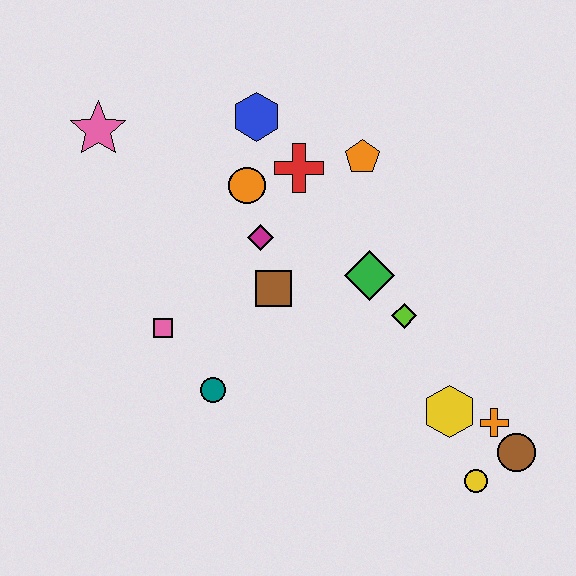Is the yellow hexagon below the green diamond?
Yes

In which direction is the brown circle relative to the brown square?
The brown circle is to the right of the brown square.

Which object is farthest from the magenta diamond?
The brown circle is farthest from the magenta diamond.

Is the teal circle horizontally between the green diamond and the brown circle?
No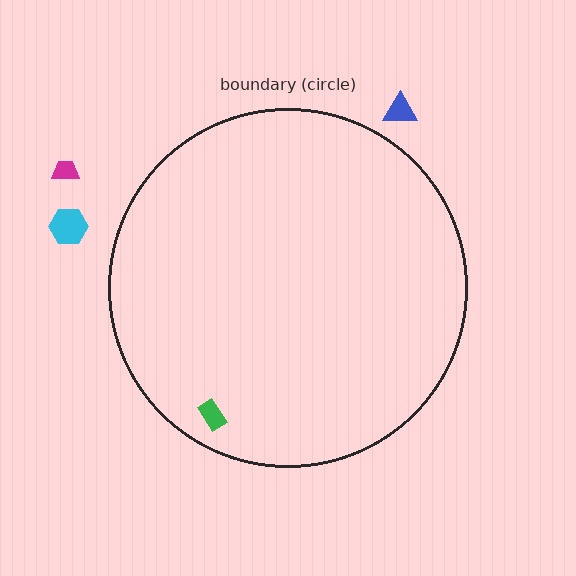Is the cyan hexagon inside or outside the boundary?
Outside.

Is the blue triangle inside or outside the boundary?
Outside.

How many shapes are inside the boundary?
1 inside, 3 outside.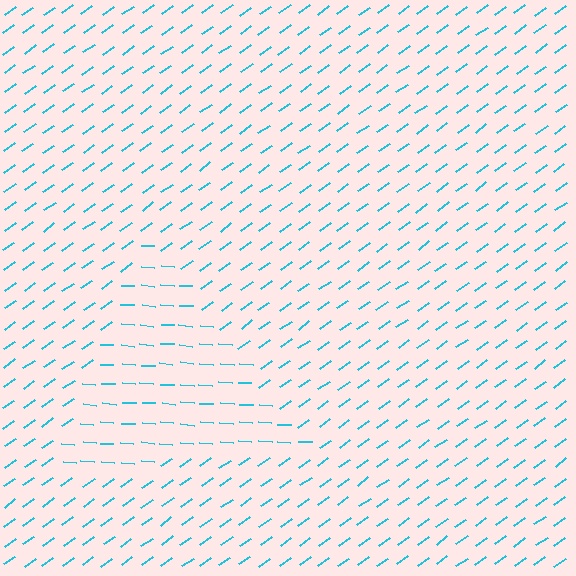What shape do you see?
I see a triangle.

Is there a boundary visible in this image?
Yes, there is a texture boundary formed by a change in line orientation.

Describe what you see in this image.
The image is filled with small cyan line segments. A triangle region in the image has lines oriented differently from the surrounding lines, creating a visible texture boundary.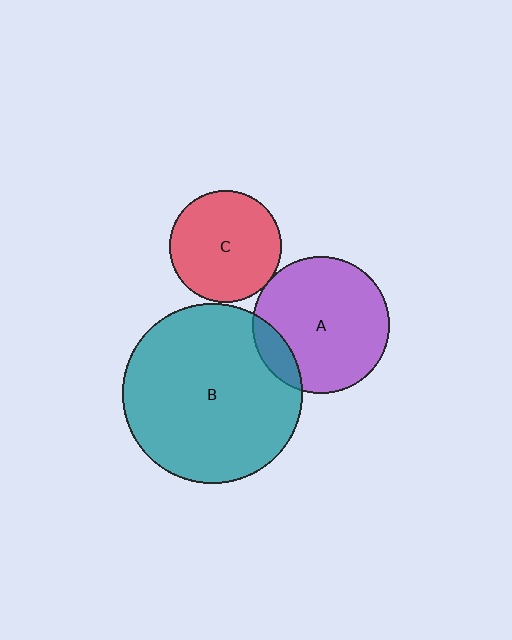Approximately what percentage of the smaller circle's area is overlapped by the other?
Approximately 15%.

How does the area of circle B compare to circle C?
Approximately 2.6 times.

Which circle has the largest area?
Circle B (teal).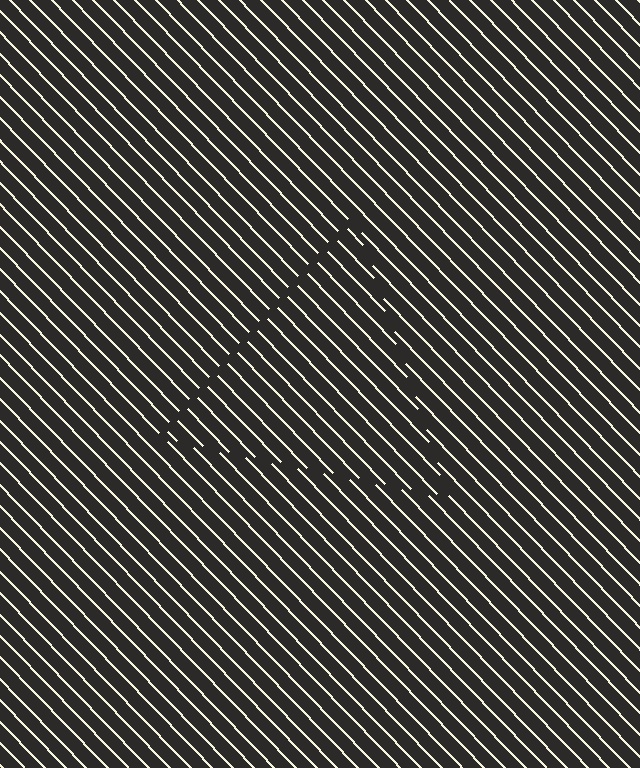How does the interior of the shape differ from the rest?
The interior of the shape contains the same grating, shifted by half a period — the contour is defined by the phase discontinuity where line-ends from the inner and outer gratings abut.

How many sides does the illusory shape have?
3 sides — the line-ends trace a triangle.